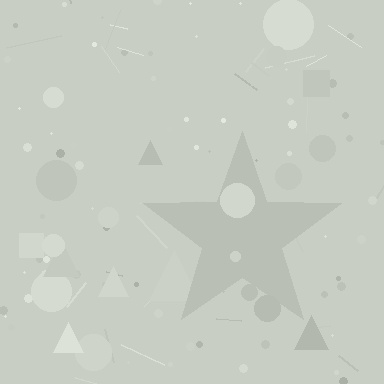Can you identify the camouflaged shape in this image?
The camouflaged shape is a star.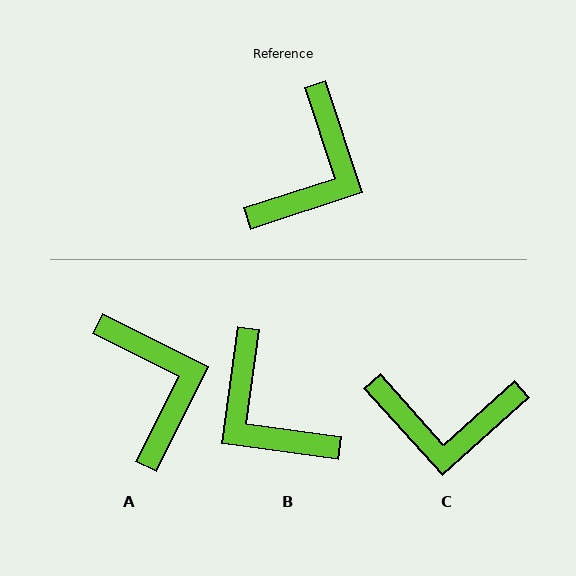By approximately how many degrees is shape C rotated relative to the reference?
Approximately 66 degrees clockwise.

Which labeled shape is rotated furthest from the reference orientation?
B, about 116 degrees away.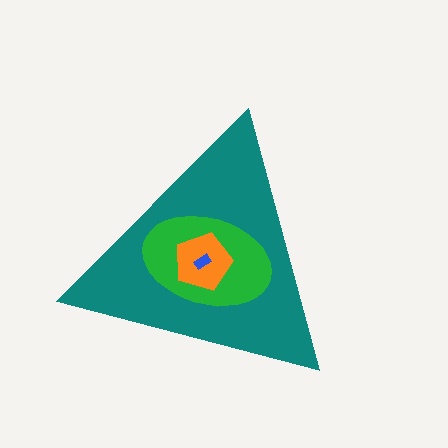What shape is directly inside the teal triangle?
The green ellipse.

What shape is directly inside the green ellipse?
The orange pentagon.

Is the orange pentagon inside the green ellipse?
Yes.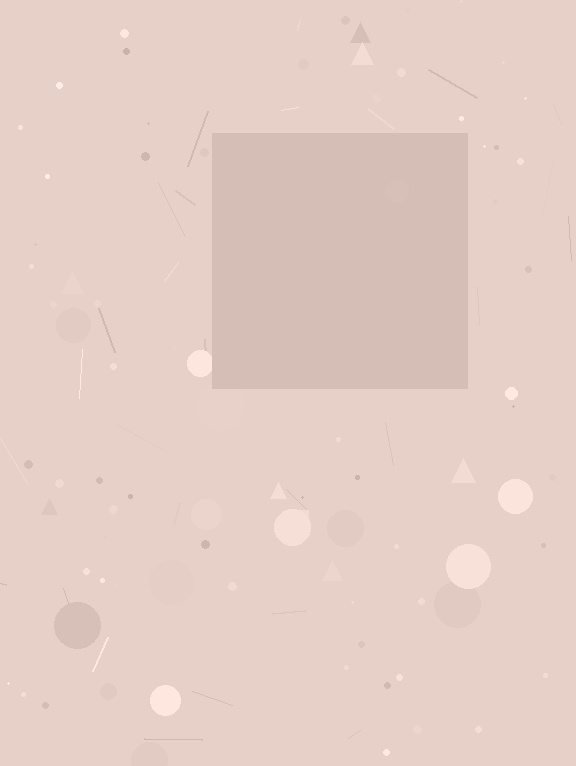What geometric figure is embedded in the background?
A square is embedded in the background.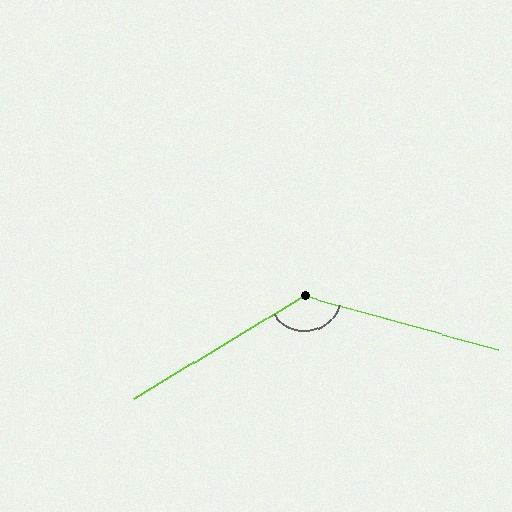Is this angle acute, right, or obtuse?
It is obtuse.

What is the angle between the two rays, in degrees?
Approximately 133 degrees.